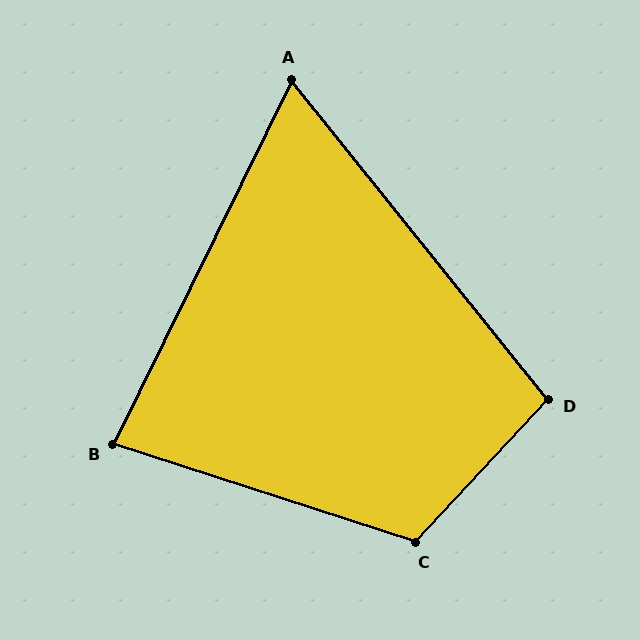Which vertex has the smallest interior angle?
A, at approximately 65 degrees.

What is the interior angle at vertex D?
Approximately 98 degrees (obtuse).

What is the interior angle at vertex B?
Approximately 82 degrees (acute).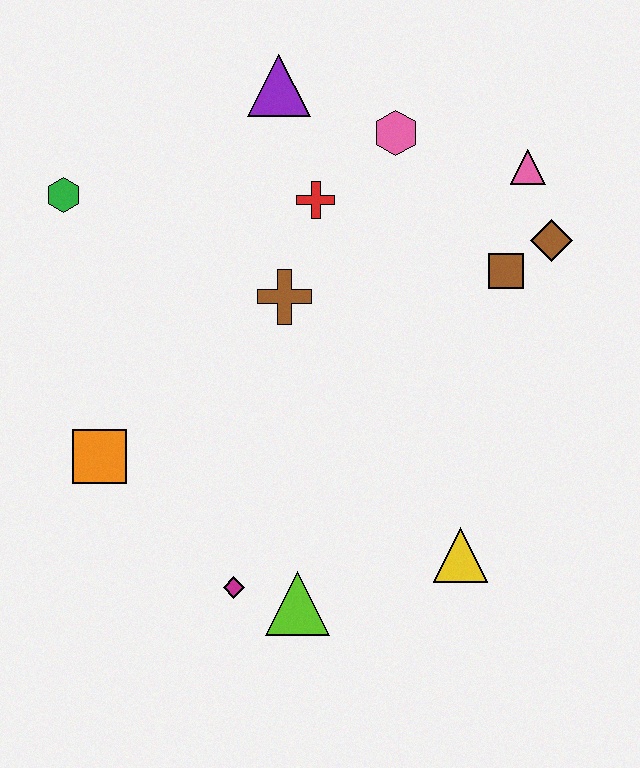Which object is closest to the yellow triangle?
The lime triangle is closest to the yellow triangle.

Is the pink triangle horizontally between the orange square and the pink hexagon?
No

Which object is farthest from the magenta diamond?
The pink triangle is farthest from the magenta diamond.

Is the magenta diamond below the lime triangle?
No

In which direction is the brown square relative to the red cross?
The brown square is to the right of the red cross.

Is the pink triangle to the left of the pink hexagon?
No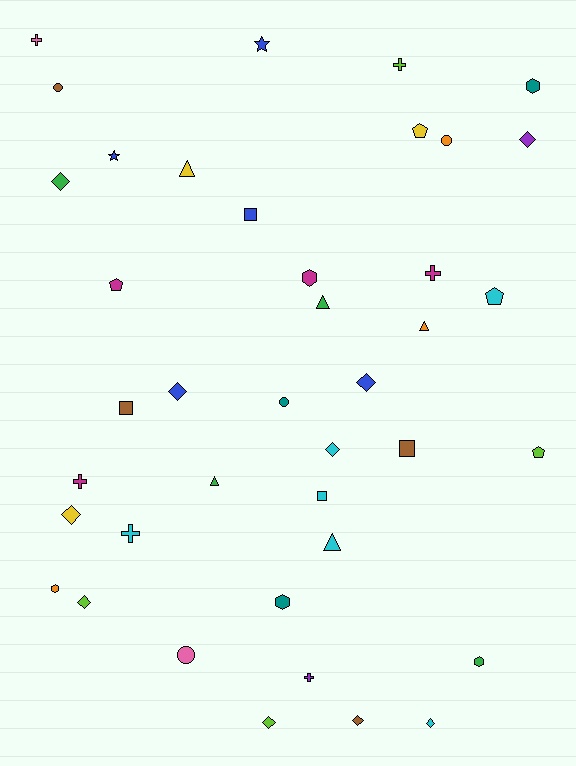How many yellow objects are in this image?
There are 3 yellow objects.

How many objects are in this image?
There are 40 objects.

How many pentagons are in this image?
There are 4 pentagons.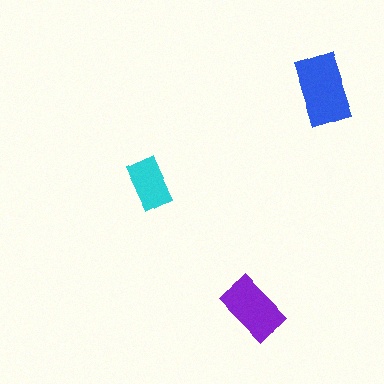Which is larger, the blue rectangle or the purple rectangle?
The blue one.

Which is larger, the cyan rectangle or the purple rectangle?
The purple one.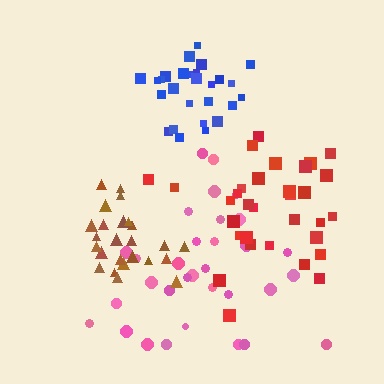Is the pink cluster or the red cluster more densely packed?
Red.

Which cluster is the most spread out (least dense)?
Pink.